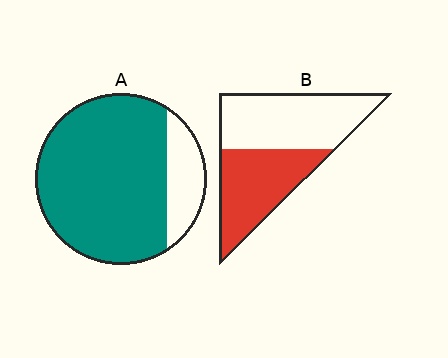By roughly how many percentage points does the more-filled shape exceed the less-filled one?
By roughly 35 percentage points (A over B).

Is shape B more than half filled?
No.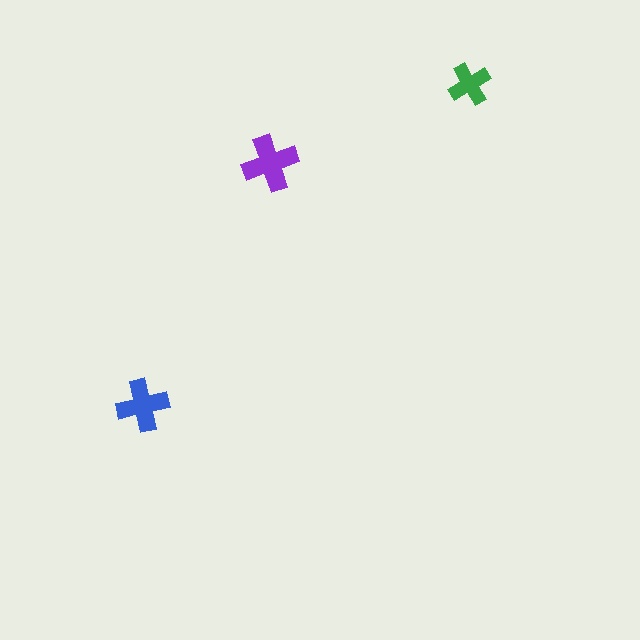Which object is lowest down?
The blue cross is bottommost.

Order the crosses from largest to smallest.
the purple one, the blue one, the green one.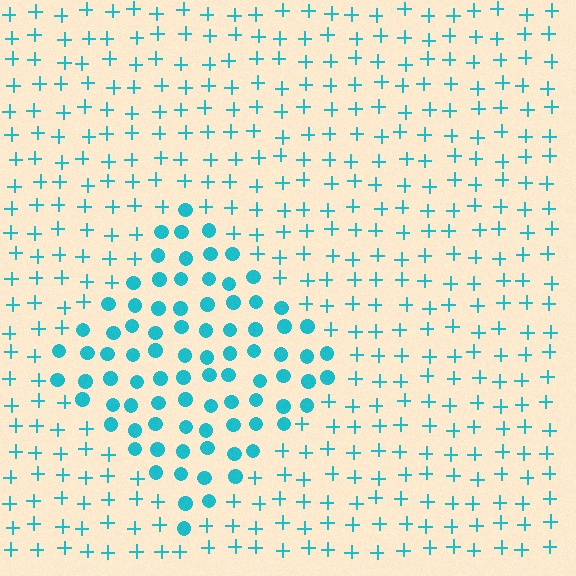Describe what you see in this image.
The image is filled with small cyan elements arranged in a uniform grid. A diamond-shaped region contains circles, while the surrounding area contains plus signs. The boundary is defined purely by the change in element shape.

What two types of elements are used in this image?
The image uses circles inside the diamond region and plus signs outside it.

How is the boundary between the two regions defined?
The boundary is defined by a change in element shape: circles inside vs. plus signs outside. All elements share the same color and spacing.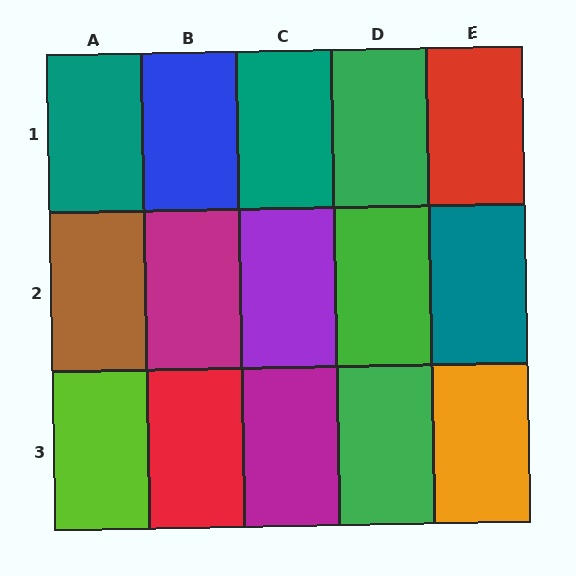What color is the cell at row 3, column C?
Magenta.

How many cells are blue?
1 cell is blue.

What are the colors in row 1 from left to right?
Teal, blue, teal, green, red.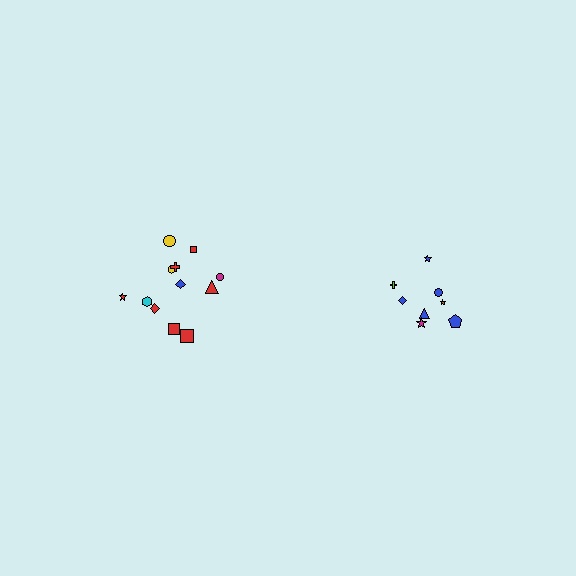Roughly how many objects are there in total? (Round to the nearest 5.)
Roughly 20 objects in total.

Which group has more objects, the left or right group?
The left group.